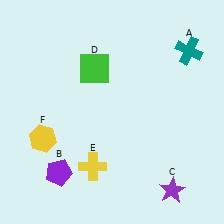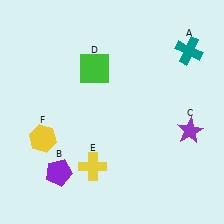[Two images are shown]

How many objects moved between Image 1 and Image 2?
1 object moved between the two images.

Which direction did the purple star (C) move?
The purple star (C) moved up.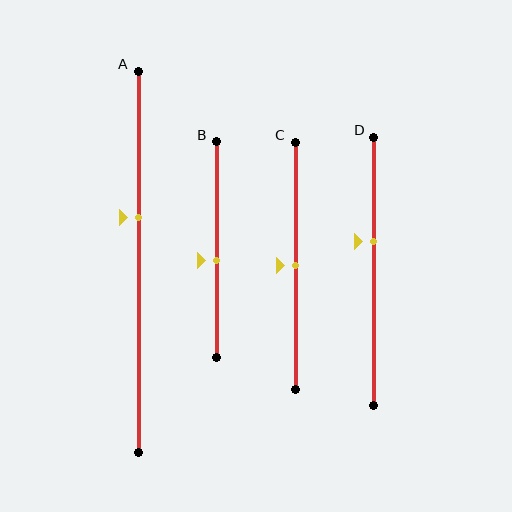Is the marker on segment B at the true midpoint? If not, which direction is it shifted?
No, the marker on segment B is shifted downward by about 5% of the segment length.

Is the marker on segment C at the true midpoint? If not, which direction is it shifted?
Yes, the marker on segment C is at the true midpoint.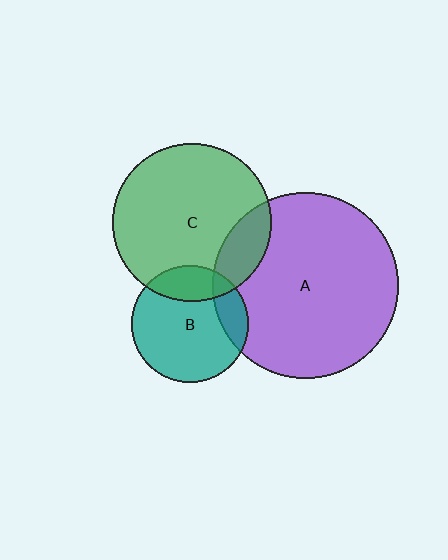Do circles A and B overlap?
Yes.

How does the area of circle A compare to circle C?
Approximately 1.4 times.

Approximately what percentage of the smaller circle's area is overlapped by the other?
Approximately 15%.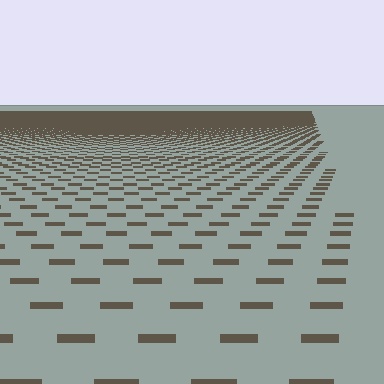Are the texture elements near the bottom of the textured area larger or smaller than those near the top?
Larger. Near the bottom, elements are closer to the viewer and appear at a bigger on-screen size.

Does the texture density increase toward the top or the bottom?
Density increases toward the top.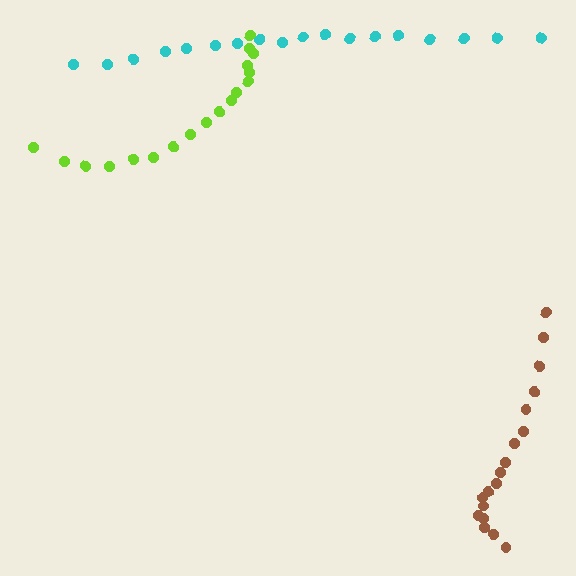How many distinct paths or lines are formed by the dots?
There are 3 distinct paths.